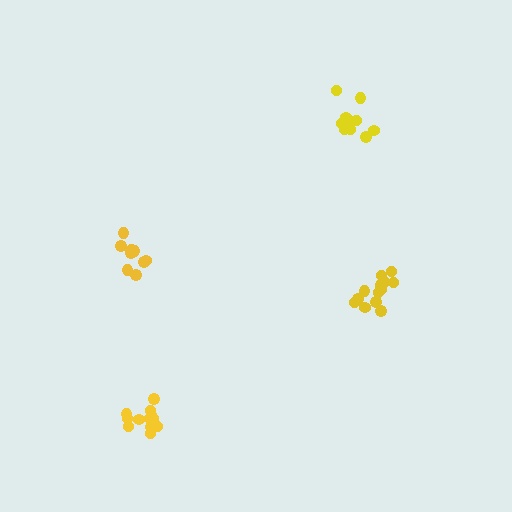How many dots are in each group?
Group 1: 13 dots, Group 2: 11 dots, Group 3: 12 dots, Group 4: 10 dots (46 total).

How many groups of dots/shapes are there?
There are 4 groups.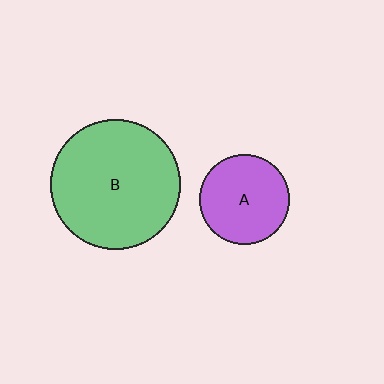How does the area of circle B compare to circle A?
Approximately 2.1 times.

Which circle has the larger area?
Circle B (green).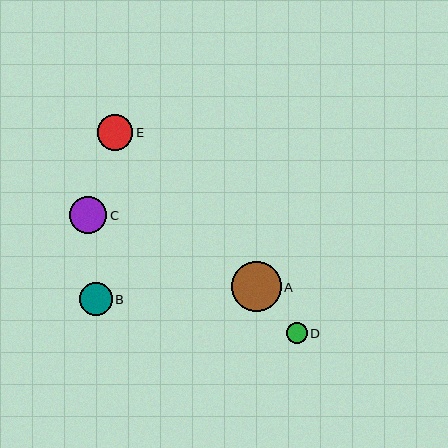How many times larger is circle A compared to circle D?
Circle A is approximately 2.4 times the size of circle D.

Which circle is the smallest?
Circle D is the smallest with a size of approximately 21 pixels.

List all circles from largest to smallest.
From largest to smallest: A, C, E, B, D.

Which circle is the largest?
Circle A is the largest with a size of approximately 49 pixels.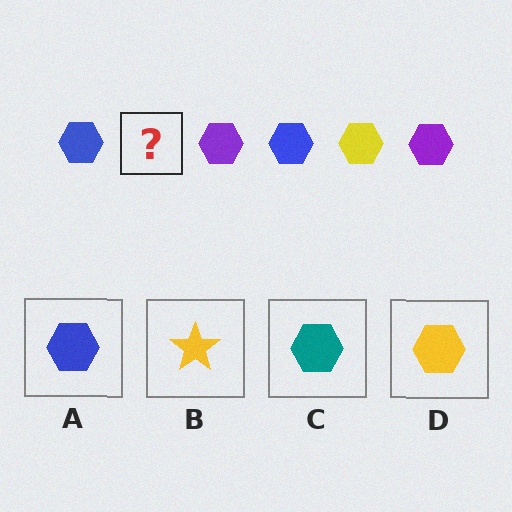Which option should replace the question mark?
Option D.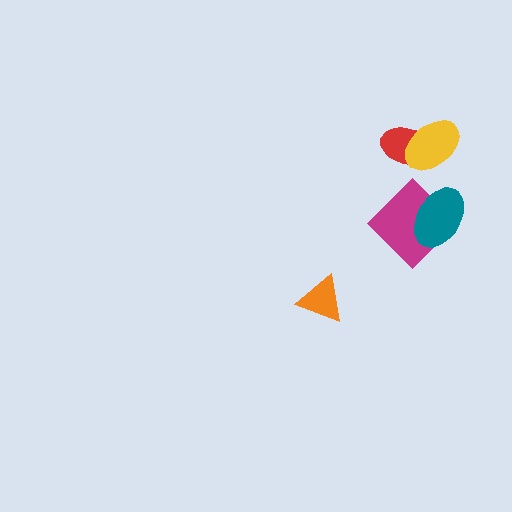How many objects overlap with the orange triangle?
0 objects overlap with the orange triangle.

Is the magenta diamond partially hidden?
Yes, it is partially covered by another shape.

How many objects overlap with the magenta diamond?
1 object overlaps with the magenta diamond.